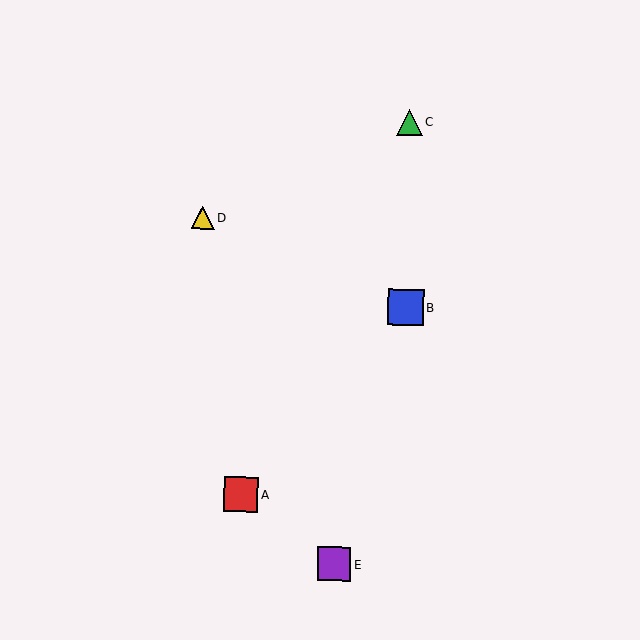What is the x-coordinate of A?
Object A is at x≈241.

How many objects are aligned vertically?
2 objects (B, C) are aligned vertically.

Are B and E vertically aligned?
No, B is at x≈406 and E is at x≈334.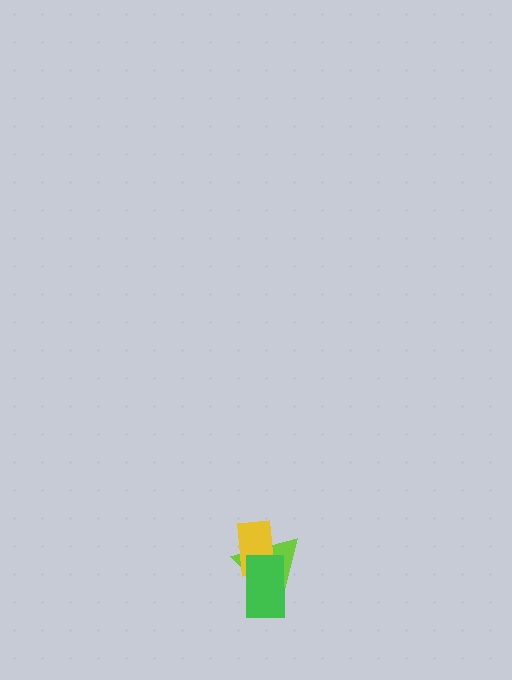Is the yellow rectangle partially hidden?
Yes, it is partially covered by another shape.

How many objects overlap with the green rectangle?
2 objects overlap with the green rectangle.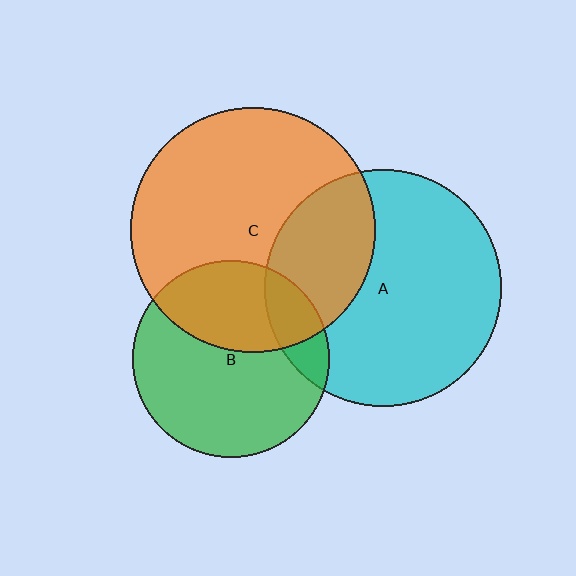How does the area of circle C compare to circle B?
Approximately 1.6 times.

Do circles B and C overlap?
Yes.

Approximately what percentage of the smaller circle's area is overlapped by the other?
Approximately 35%.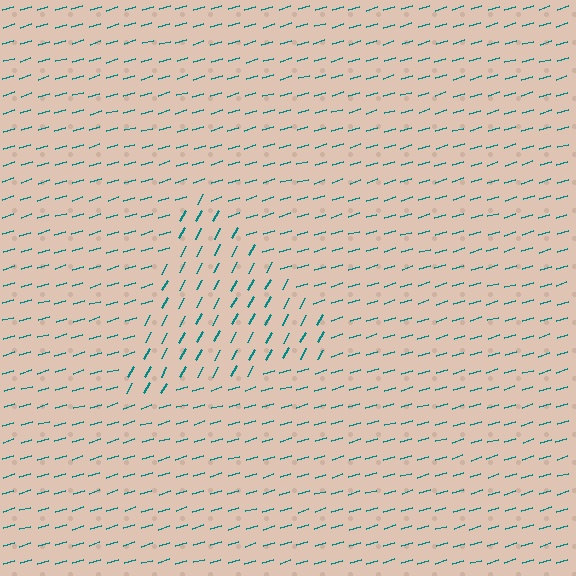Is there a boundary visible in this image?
Yes, there is a texture boundary formed by a change in line orientation.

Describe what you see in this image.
The image is filled with small teal line segments. A triangle region in the image has lines oriented differently from the surrounding lines, creating a visible texture boundary.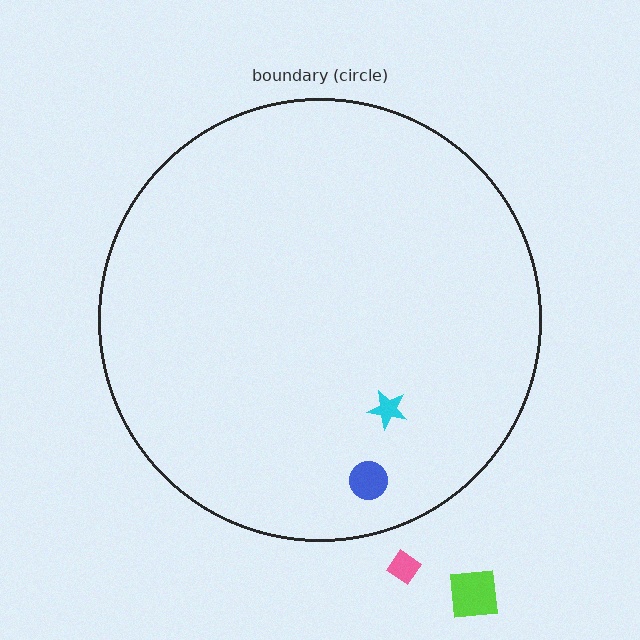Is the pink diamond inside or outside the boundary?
Outside.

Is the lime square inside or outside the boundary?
Outside.